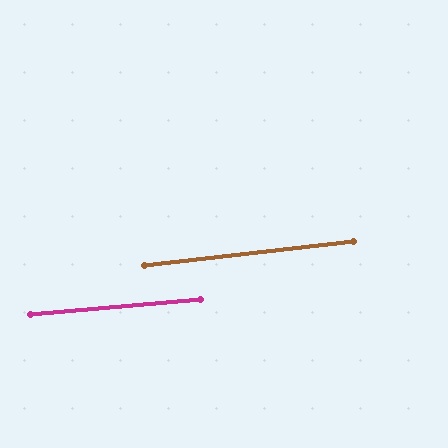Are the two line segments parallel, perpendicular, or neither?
Parallel — their directions differ by only 1.4°.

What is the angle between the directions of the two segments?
Approximately 1 degree.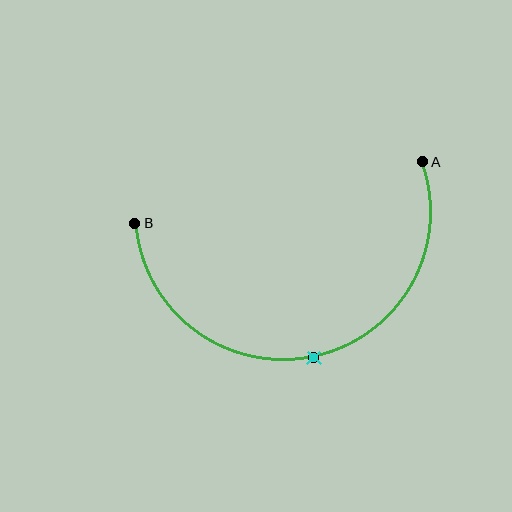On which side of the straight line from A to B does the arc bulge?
The arc bulges below the straight line connecting A and B.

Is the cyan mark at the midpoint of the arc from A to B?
Yes. The cyan mark lies on the arc at equal arc-length from both A and B — it is the arc midpoint.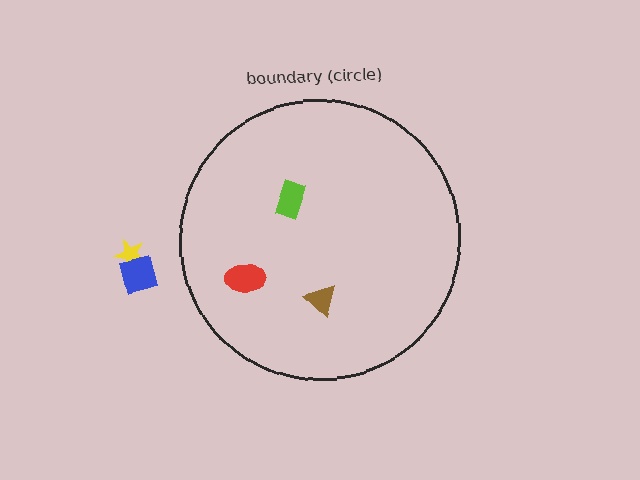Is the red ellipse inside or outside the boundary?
Inside.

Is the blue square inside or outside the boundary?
Outside.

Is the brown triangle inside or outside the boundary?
Inside.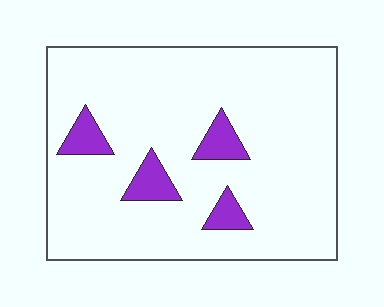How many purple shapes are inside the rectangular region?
4.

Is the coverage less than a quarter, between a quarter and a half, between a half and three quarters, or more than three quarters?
Less than a quarter.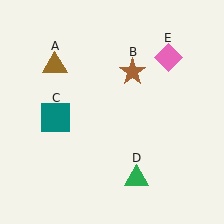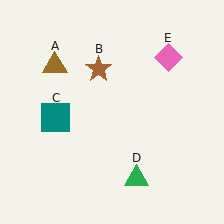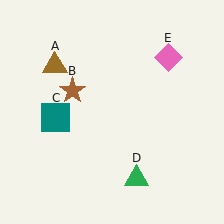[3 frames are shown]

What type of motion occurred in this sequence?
The brown star (object B) rotated counterclockwise around the center of the scene.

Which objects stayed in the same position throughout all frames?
Brown triangle (object A) and teal square (object C) and green triangle (object D) and pink diamond (object E) remained stationary.